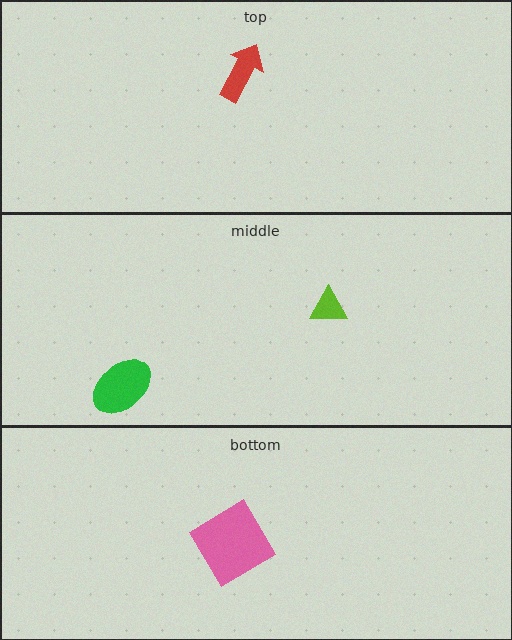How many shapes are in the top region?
1.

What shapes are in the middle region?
The lime triangle, the green ellipse.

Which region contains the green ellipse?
The middle region.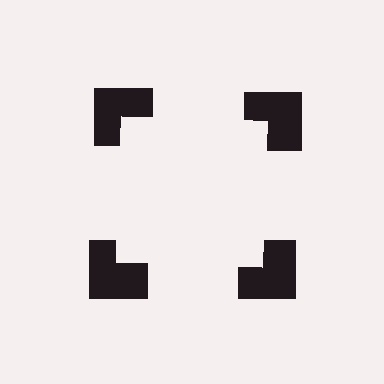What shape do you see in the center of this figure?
An illusory square — its edges are inferred from the aligned wedge cuts in the notched squares, not physically drawn.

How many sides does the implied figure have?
4 sides.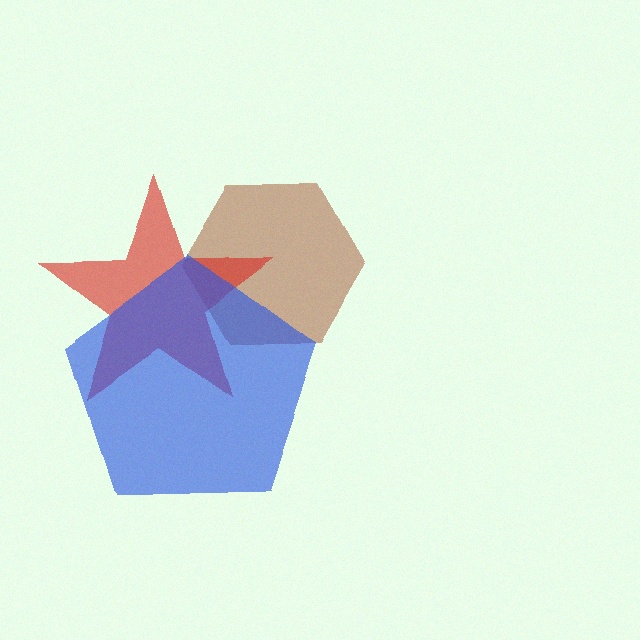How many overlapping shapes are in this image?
There are 3 overlapping shapes in the image.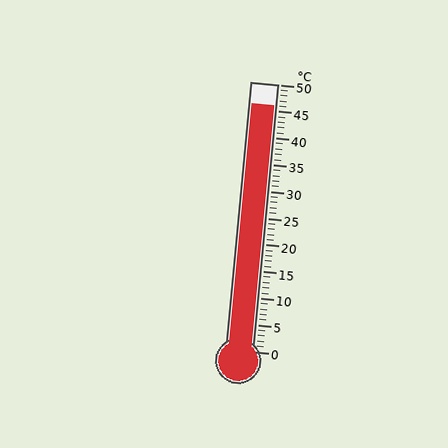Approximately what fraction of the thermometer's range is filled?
The thermometer is filled to approximately 90% of its range.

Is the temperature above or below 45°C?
The temperature is above 45°C.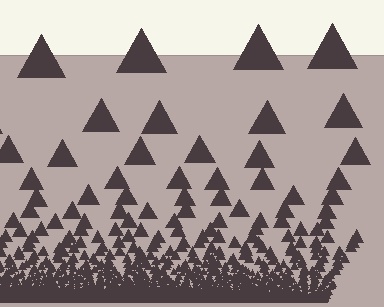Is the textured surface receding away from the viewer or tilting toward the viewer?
The surface appears to tilt toward the viewer. Texture elements get larger and sparser toward the top.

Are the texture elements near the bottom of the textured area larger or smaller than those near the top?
Smaller. The gradient is inverted — elements near the bottom are smaller and denser.